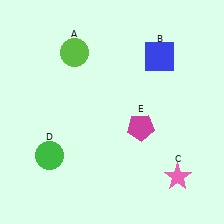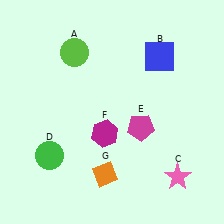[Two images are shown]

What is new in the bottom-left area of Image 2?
A magenta hexagon (F) was added in the bottom-left area of Image 2.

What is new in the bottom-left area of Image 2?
An orange diamond (G) was added in the bottom-left area of Image 2.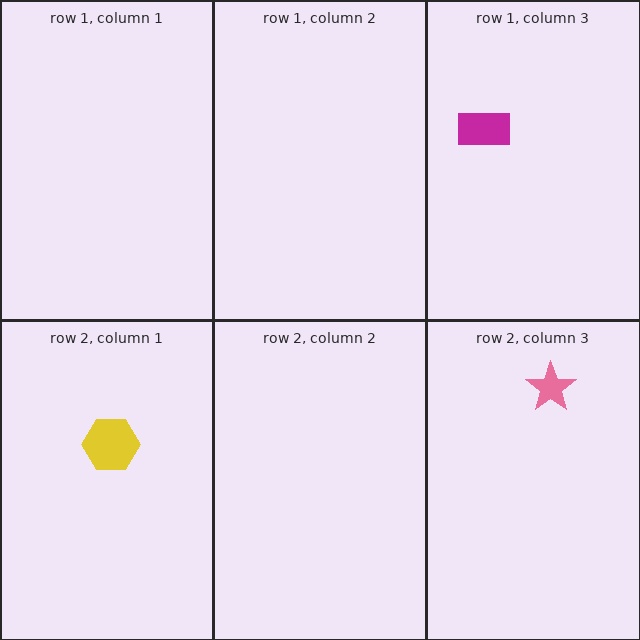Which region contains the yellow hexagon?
The row 2, column 1 region.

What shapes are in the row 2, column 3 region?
The pink star.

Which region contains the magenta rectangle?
The row 1, column 3 region.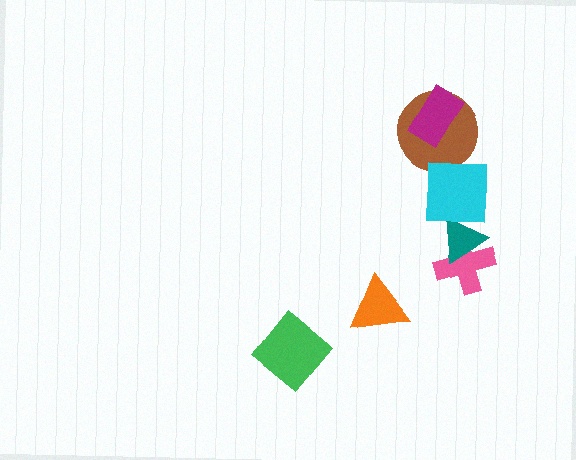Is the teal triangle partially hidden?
Yes, it is partially covered by another shape.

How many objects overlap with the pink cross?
1 object overlaps with the pink cross.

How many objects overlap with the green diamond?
0 objects overlap with the green diamond.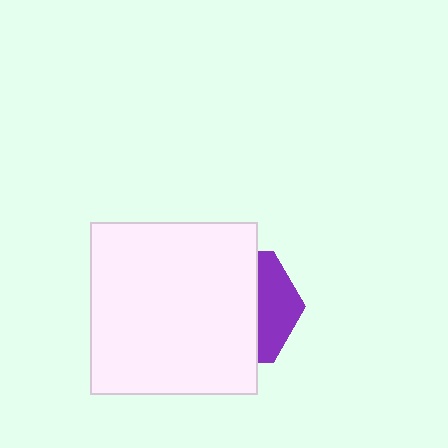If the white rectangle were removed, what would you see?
You would see the complete purple hexagon.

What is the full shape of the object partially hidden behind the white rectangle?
The partially hidden object is a purple hexagon.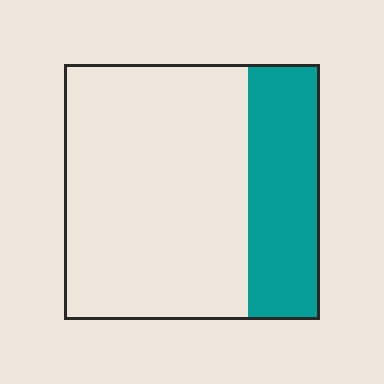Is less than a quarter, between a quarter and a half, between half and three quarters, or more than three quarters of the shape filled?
Between a quarter and a half.